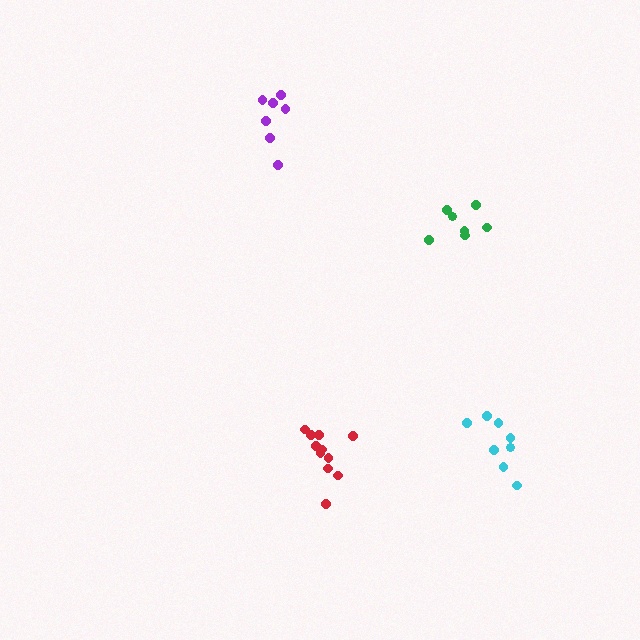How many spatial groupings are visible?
There are 4 spatial groupings.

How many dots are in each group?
Group 1: 11 dots, Group 2: 8 dots, Group 3: 7 dots, Group 4: 7 dots (33 total).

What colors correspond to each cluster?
The clusters are colored: red, cyan, green, purple.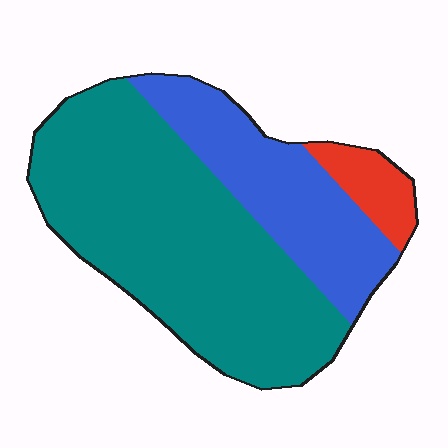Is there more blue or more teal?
Teal.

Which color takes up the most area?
Teal, at roughly 65%.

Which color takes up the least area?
Red, at roughly 10%.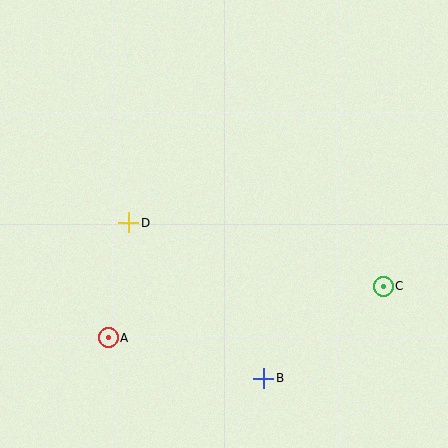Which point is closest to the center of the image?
Point D at (129, 223) is closest to the center.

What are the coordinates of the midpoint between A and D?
The midpoint between A and D is at (118, 280).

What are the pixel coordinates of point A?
Point A is at (108, 338).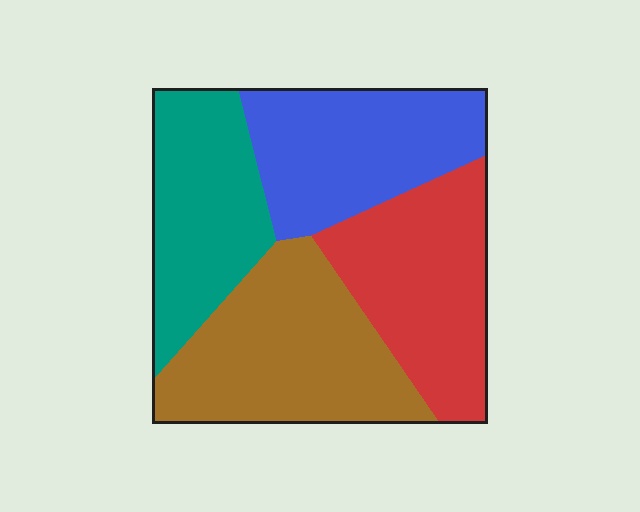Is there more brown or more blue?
Brown.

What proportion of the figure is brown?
Brown takes up about one quarter (1/4) of the figure.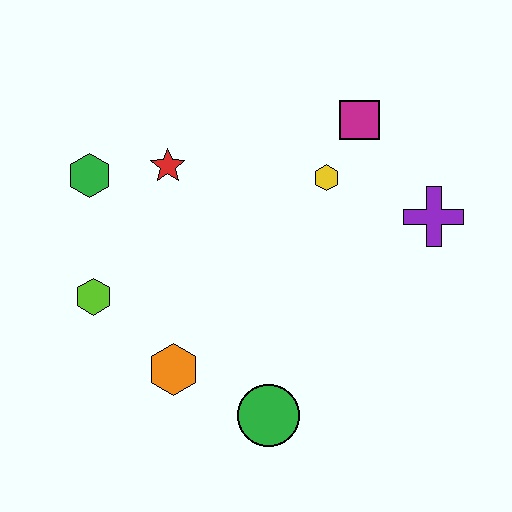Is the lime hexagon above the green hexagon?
No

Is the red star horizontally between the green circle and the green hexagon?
Yes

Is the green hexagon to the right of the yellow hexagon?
No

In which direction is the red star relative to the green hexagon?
The red star is to the right of the green hexagon.